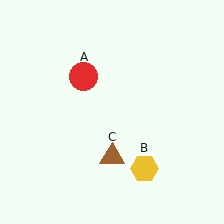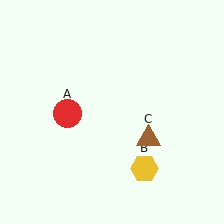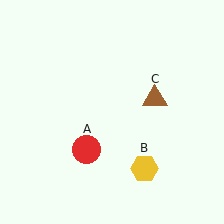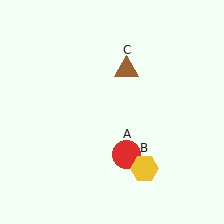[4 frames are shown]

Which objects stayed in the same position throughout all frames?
Yellow hexagon (object B) remained stationary.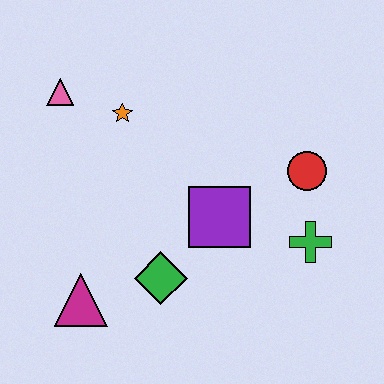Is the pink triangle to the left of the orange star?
Yes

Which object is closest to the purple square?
The green diamond is closest to the purple square.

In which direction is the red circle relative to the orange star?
The red circle is to the right of the orange star.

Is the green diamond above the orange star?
No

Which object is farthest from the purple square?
The pink triangle is farthest from the purple square.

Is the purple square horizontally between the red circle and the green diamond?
Yes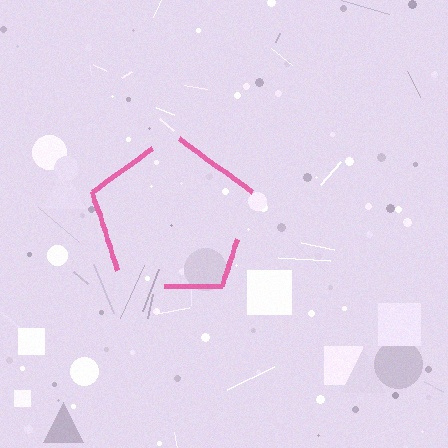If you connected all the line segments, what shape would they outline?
They would outline a pentagon.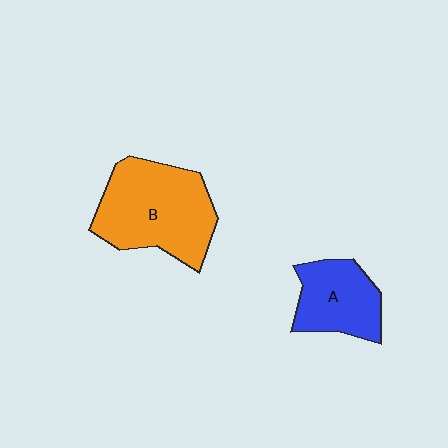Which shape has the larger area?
Shape B (orange).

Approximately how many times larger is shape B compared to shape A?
Approximately 1.7 times.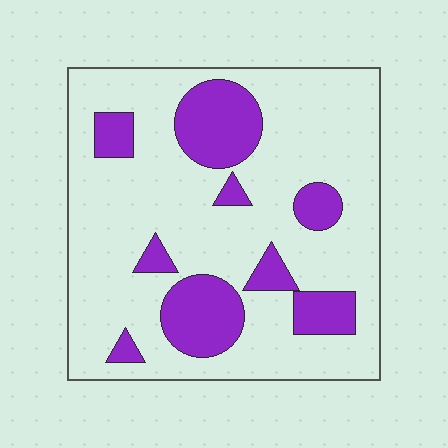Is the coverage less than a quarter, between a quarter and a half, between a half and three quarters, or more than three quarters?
Less than a quarter.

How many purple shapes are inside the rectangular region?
9.